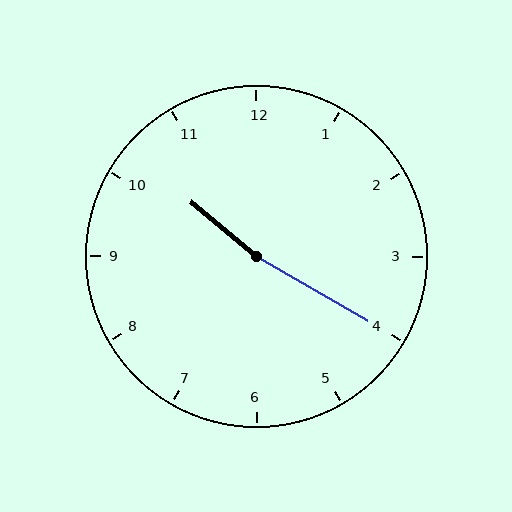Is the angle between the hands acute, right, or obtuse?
It is obtuse.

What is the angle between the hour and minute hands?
Approximately 170 degrees.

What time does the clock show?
10:20.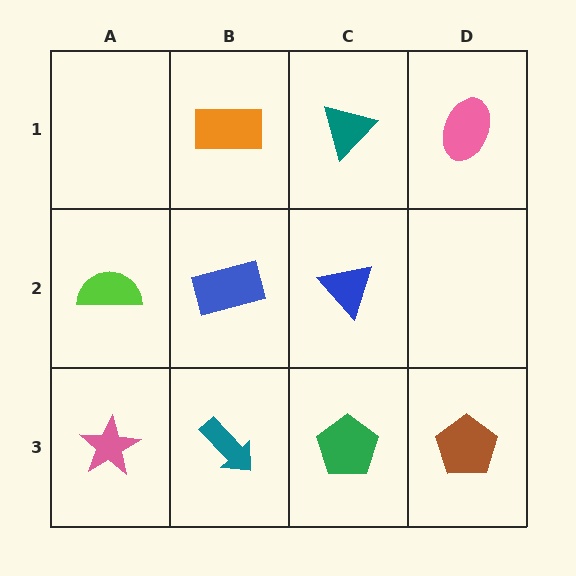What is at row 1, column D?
A pink ellipse.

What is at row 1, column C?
A teal triangle.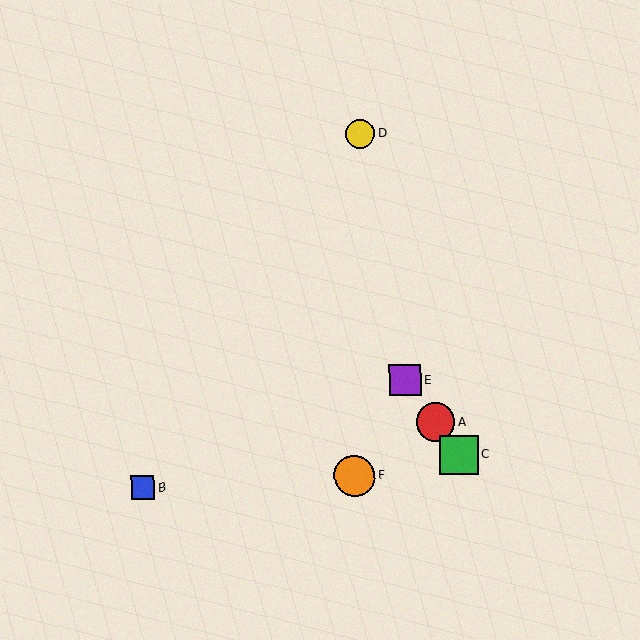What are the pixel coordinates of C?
Object C is at (459, 455).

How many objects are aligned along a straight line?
3 objects (A, C, E) are aligned along a straight line.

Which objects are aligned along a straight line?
Objects A, C, E are aligned along a straight line.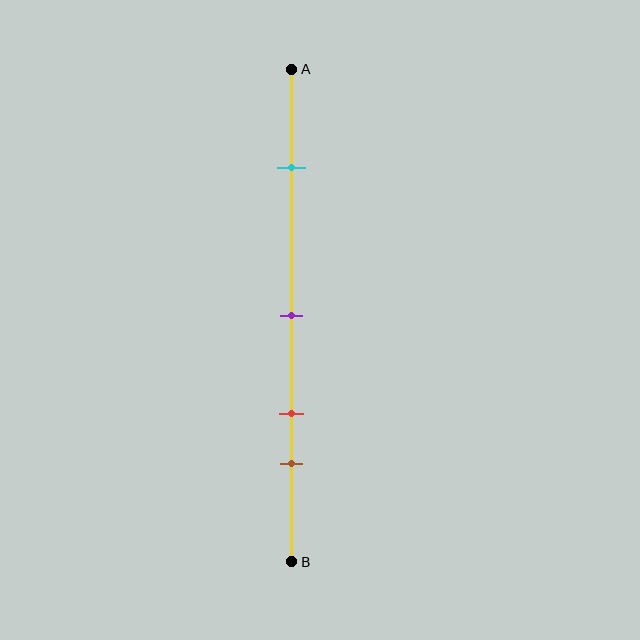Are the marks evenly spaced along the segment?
No, the marks are not evenly spaced.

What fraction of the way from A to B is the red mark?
The red mark is approximately 70% (0.7) of the way from A to B.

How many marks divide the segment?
There are 4 marks dividing the segment.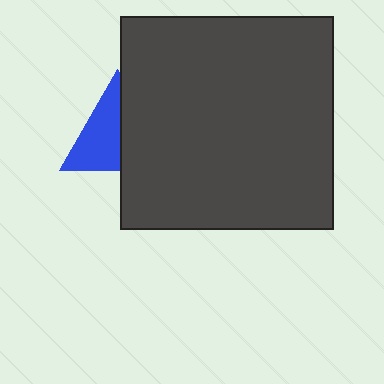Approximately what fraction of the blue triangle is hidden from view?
Roughly 47% of the blue triangle is hidden behind the dark gray square.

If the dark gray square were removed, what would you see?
You would see the complete blue triangle.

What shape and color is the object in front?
The object in front is a dark gray square.